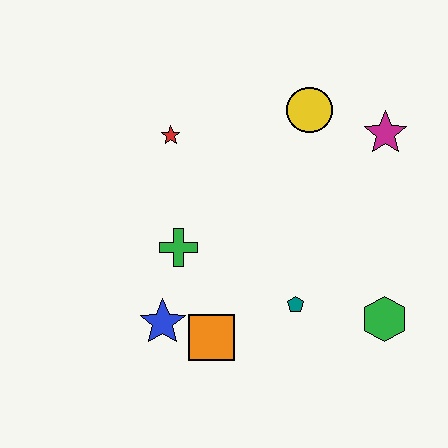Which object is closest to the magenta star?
The yellow circle is closest to the magenta star.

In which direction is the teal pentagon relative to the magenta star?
The teal pentagon is below the magenta star.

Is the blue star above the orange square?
Yes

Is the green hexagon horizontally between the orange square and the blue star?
No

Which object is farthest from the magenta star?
The blue star is farthest from the magenta star.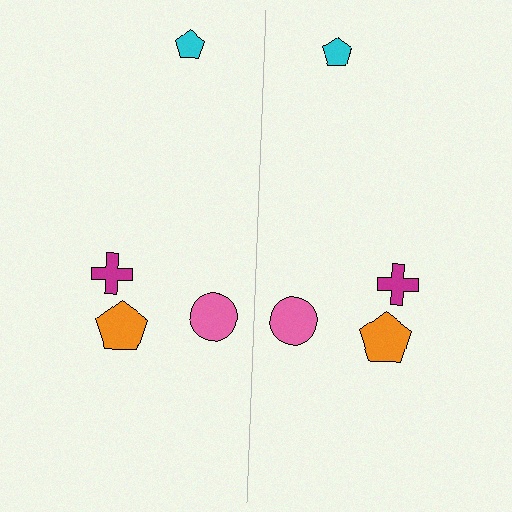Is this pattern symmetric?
Yes, this pattern has bilateral (reflection) symmetry.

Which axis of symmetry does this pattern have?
The pattern has a vertical axis of symmetry running through the center of the image.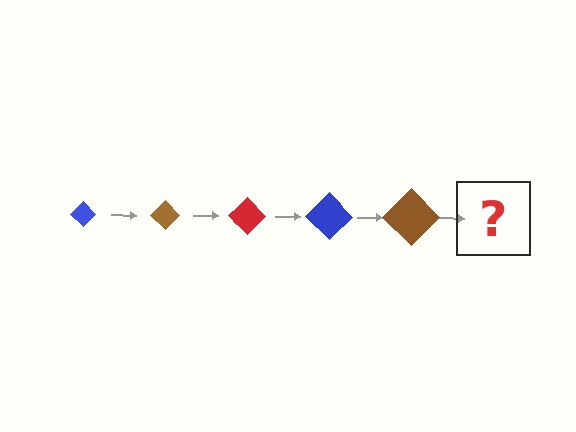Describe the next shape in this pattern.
It should be a red diamond, larger than the previous one.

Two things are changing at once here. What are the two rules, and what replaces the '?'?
The two rules are that the diamond grows larger each step and the color cycles through blue, brown, and red. The '?' should be a red diamond, larger than the previous one.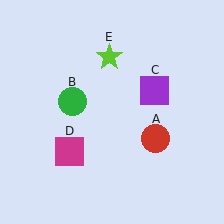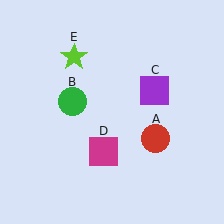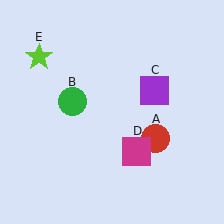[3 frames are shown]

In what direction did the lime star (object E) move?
The lime star (object E) moved left.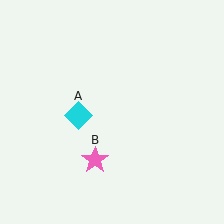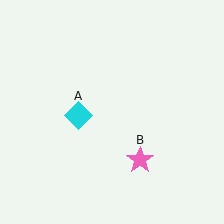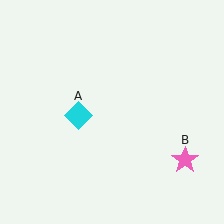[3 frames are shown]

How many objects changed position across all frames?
1 object changed position: pink star (object B).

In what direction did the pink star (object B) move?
The pink star (object B) moved right.